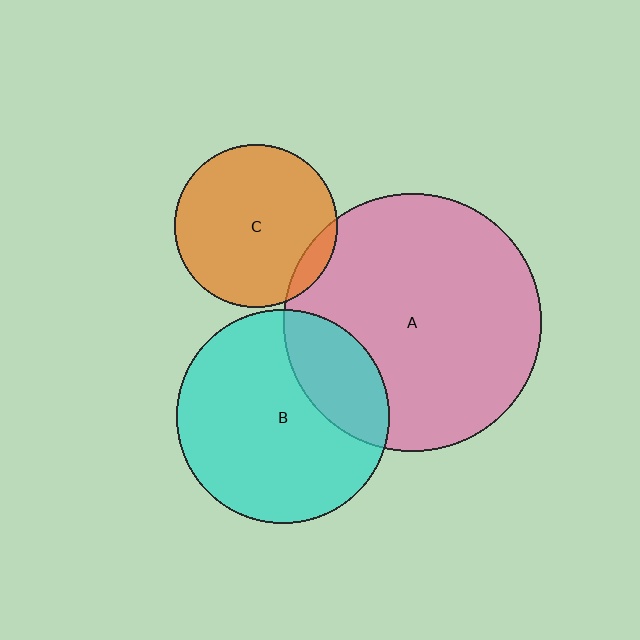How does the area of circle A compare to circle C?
Approximately 2.5 times.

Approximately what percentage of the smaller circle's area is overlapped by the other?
Approximately 25%.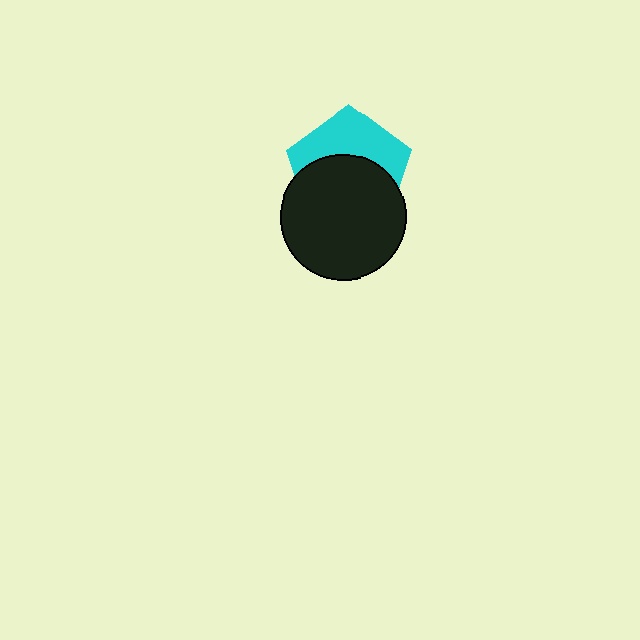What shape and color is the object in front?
The object in front is a black circle.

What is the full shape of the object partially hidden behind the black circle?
The partially hidden object is a cyan pentagon.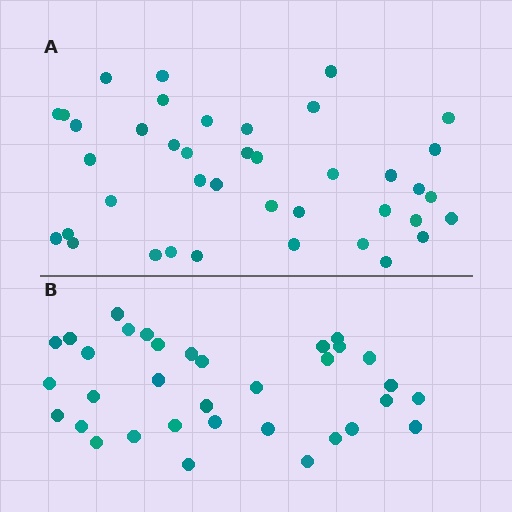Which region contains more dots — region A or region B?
Region A (the top region) has more dots.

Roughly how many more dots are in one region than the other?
Region A has about 6 more dots than region B.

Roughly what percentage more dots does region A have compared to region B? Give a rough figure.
About 20% more.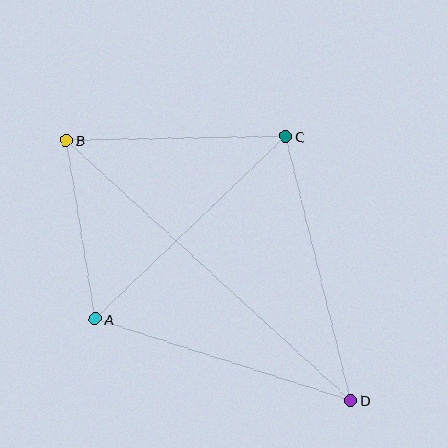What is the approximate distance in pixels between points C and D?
The distance between C and D is approximately 272 pixels.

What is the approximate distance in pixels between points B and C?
The distance between B and C is approximately 219 pixels.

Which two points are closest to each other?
Points A and B are closest to each other.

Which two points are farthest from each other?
Points B and D are farthest from each other.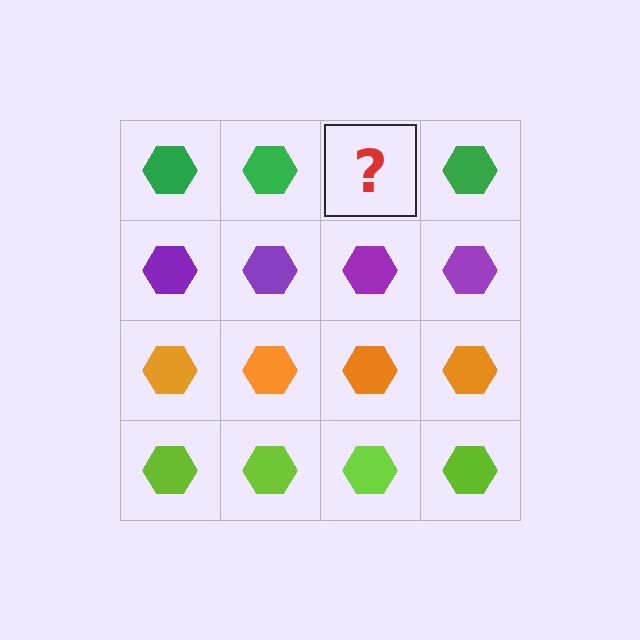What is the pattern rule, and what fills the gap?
The rule is that each row has a consistent color. The gap should be filled with a green hexagon.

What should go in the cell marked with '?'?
The missing cell should contain a green hexagon.